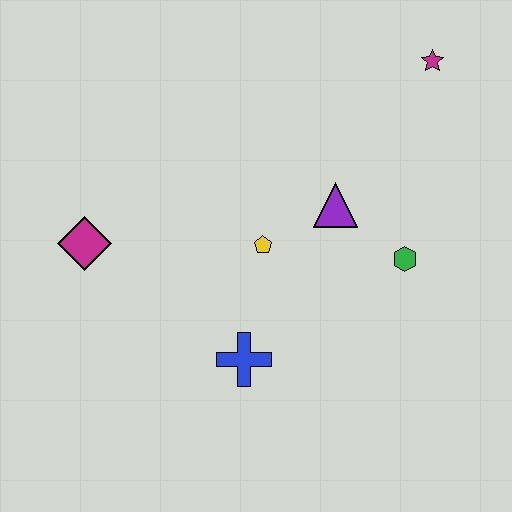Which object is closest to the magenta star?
The purple triangle is closest to the magenta star.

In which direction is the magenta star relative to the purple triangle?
The magenta star is above the purple triangle.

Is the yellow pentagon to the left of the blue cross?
No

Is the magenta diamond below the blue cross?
No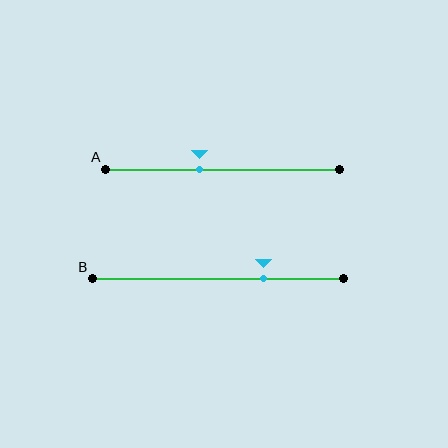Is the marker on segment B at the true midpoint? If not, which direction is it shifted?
No, the marker on segment B is shifted to the right by about 18% of the segment length.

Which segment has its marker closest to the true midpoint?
Segment A has its marker closest to the true midpoint.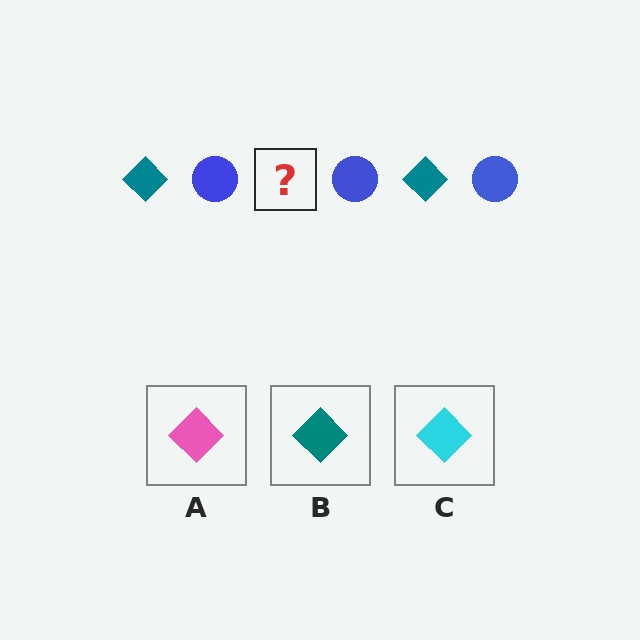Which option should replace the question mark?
Option B.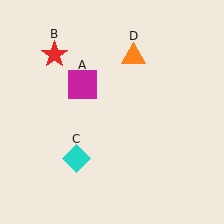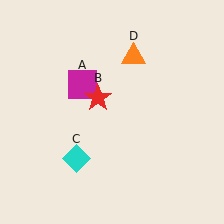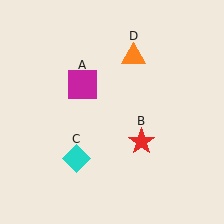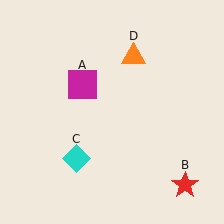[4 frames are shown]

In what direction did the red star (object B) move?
The red star (object B) moved down and to the right.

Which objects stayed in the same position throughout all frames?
Magenta square (object A) and cyan diamond (object C) and orange triangle (object D) remained stationary.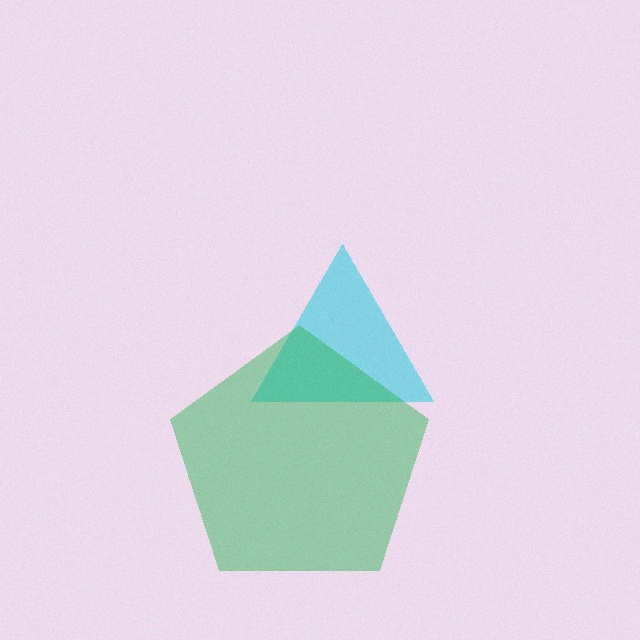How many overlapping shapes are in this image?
There are 2 overlapping shapes in the image.